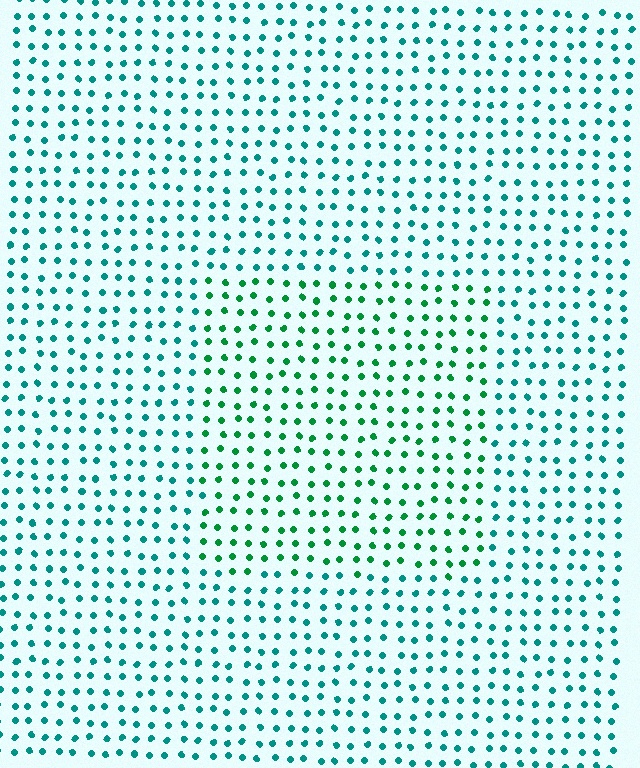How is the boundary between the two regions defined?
The boundary is defined purely by a slight shift in hue (about 33 degrees). Spacing, size, and orientation are identical on both sides.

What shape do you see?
I see a rectangle.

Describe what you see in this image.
The image is filled with small teal elements in a uniform arrangement. A rectangle-shaped region is visible where the elements are tinted to a slightly different hue, forming a subtle color boundary.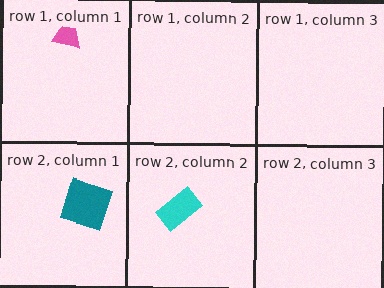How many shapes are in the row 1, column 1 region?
1.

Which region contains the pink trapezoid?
The row 1, column 1 region.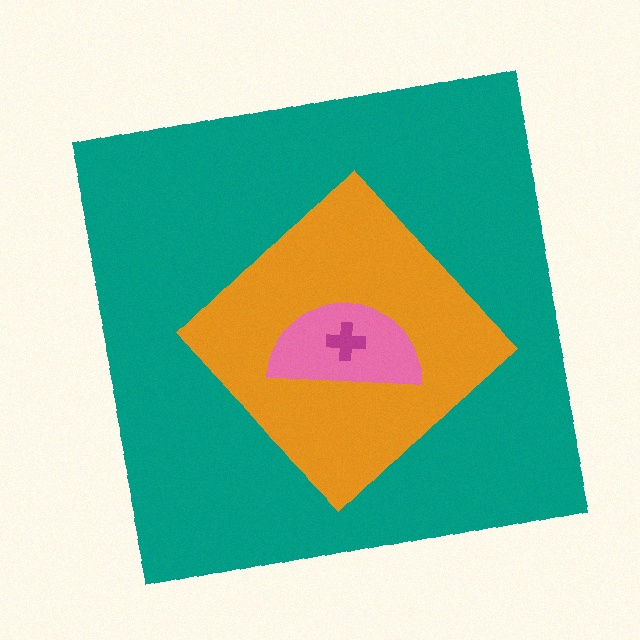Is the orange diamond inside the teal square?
Yes.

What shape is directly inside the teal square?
The orange diamond.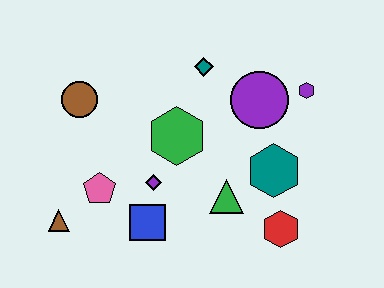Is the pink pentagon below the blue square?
No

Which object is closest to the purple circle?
The purple hexagon is closest to the purple circle.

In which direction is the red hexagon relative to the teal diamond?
The red hexagon is below the teal diamond.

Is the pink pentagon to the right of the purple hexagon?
No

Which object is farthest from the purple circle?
The brown triangle is farthest from the purple circle.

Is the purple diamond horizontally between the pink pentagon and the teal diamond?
Yes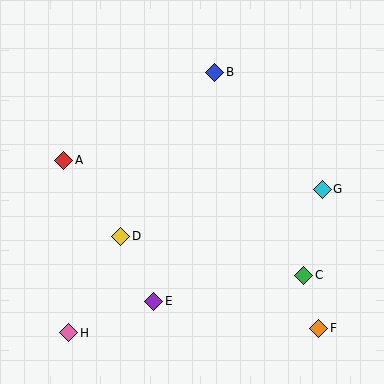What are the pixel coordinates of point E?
Point E is at (154, 301).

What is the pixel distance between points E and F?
The distance between E and F is 167 pixels.